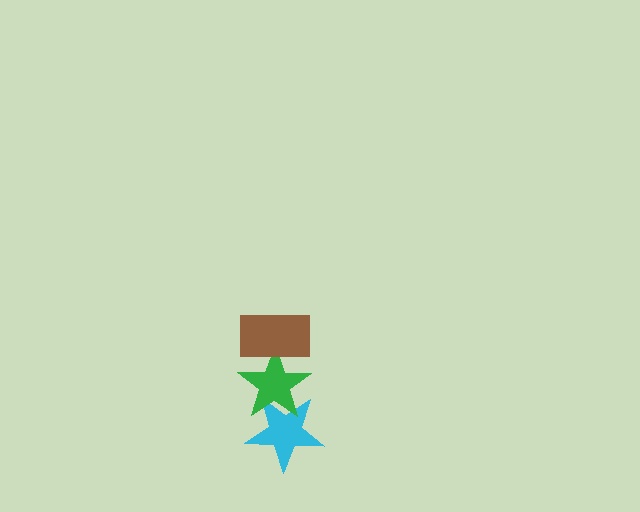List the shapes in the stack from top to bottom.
From top to bottom: the brown rectangle, the green star, the cyan star.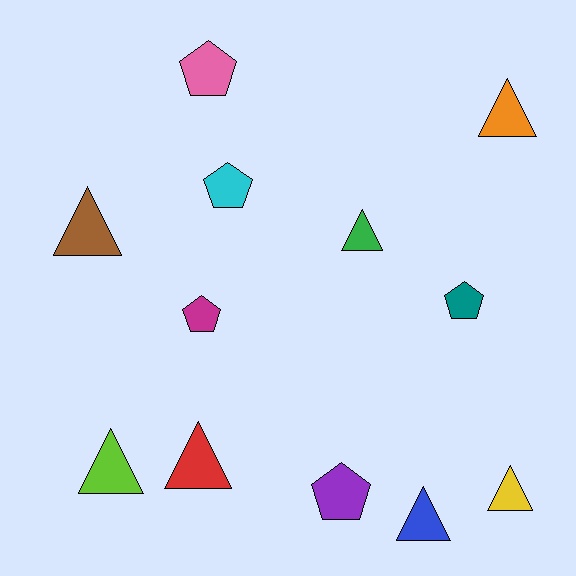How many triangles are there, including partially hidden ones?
There are 7 triangles.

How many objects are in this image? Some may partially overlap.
There are 12 objects.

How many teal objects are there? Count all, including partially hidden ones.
There is 1 teal object.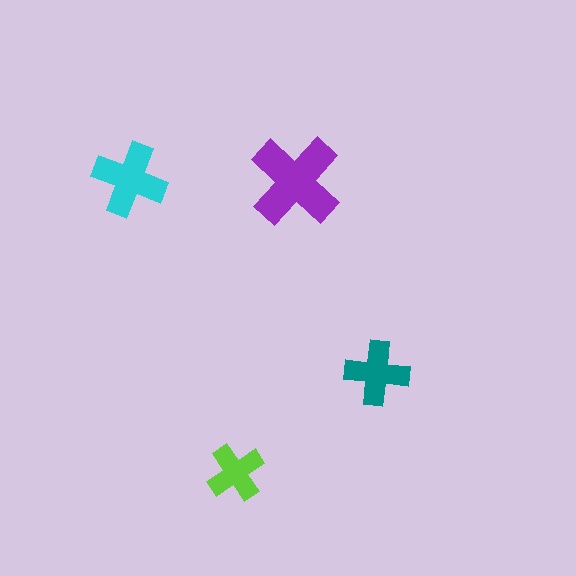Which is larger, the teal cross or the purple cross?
The purple one.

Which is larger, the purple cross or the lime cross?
The purple one.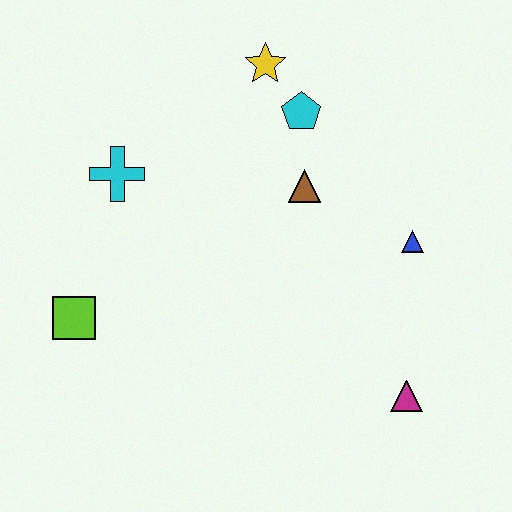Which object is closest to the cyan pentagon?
The yellow star is closest to the cyan pentagon.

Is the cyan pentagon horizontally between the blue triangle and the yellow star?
Yes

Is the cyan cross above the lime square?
Yes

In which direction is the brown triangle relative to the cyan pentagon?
The brown triangle is below the cyan pentagon.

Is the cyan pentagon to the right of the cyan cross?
Yes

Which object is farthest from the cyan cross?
The magenta triangle is farthest from the cyan cross.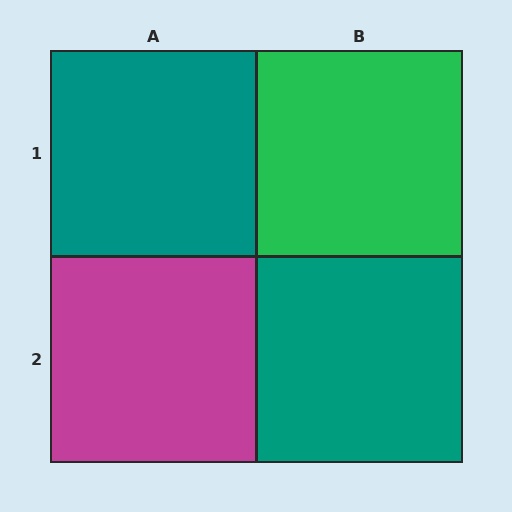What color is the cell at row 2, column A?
Magenta.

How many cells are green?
1 cell is green.